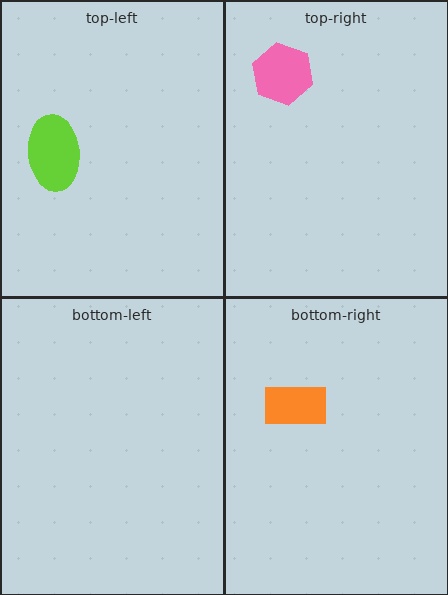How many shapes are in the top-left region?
1.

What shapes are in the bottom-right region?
The orange rectangle.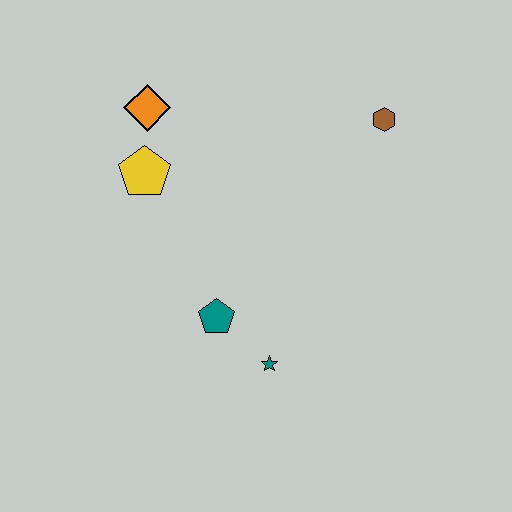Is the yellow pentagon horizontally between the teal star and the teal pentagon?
No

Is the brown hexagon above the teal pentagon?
Yes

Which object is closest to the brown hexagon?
The orange diamond is closest to the brown hexagon.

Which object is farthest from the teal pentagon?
The brown hexagon is farthest from the teal pentagon.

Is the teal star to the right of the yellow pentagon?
Yes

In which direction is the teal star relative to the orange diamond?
The teal star is below the orange diamond.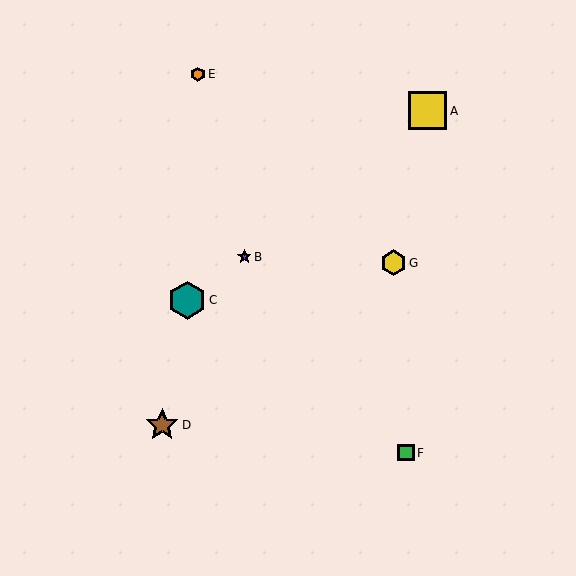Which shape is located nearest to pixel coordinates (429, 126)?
The yellow square (labeled A) at (428, 111) is nearest to that location.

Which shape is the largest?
The yellow square (labeled A) is the largest.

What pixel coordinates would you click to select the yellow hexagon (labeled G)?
Click at (393, 263) to select the yellow hexagon G.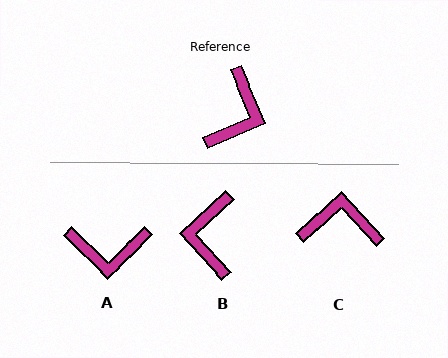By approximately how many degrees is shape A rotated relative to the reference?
Approximately 67 degrees clockwise.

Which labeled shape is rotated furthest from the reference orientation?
B, about 161 degrees away.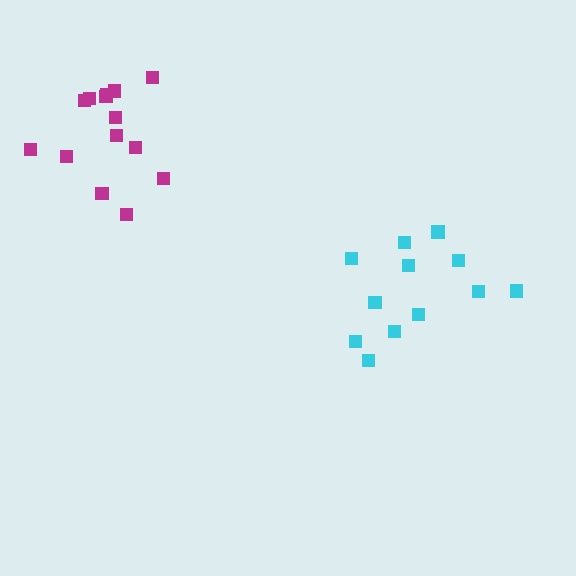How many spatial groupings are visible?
There are 2 spatial groupings.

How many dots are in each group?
Group 1: 14 dots, Group 2: 12 dots (26 total).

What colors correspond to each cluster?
The clusters are colored: magenta, cyan.